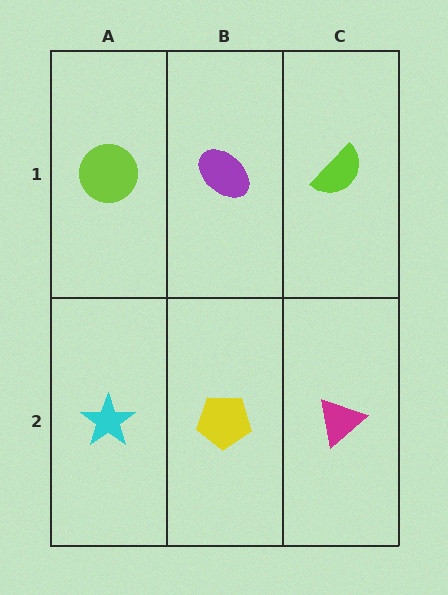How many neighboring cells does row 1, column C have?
2.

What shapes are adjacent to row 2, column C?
A lime semicircle (row 1, column C), a yellow pentagon (row 2, column B).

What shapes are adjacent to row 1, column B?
A yellow pentagon (row 2, column B), a lime circle (row 1, column A), a lime semicircle (row 1, column C).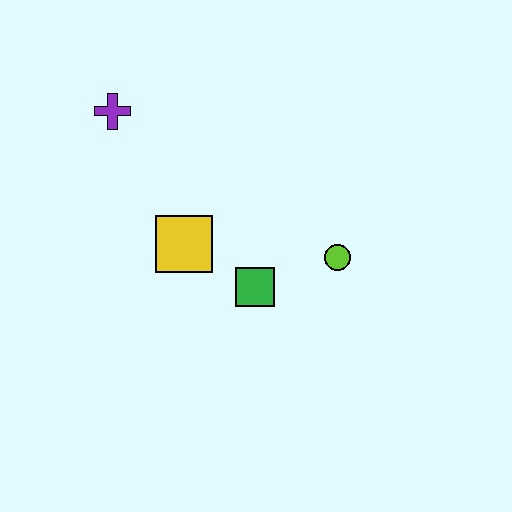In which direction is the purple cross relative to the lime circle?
The purple cross is to the left of the lime circle.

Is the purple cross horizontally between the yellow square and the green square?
No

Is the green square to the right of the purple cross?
Yes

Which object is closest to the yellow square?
The green square is closest to the yellow square.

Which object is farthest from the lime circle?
The purple cross is farthest from the lime circle.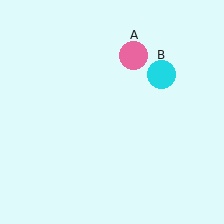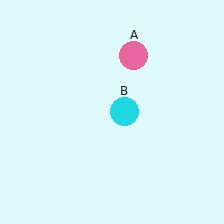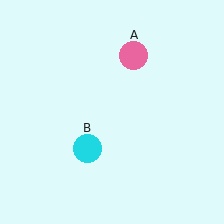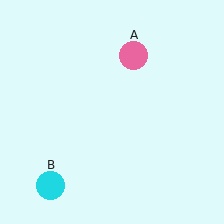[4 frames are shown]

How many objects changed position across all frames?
1 object changed position: cyan circle (object B).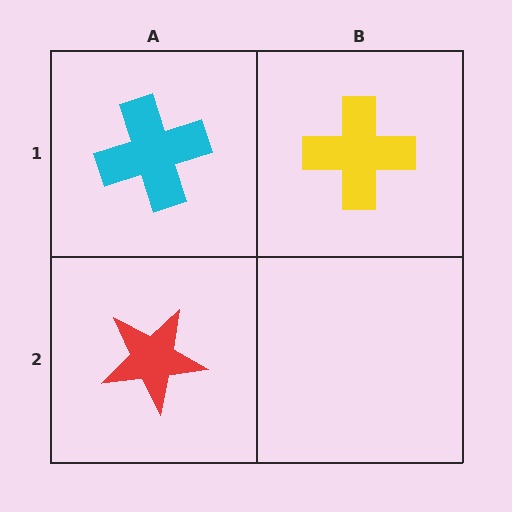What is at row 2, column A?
A red star.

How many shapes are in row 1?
2 shapes.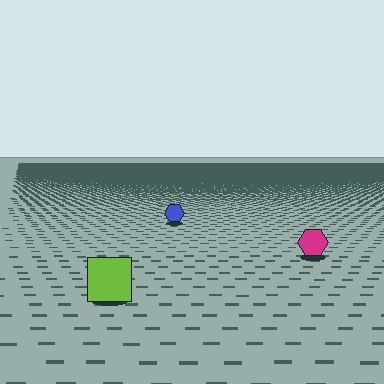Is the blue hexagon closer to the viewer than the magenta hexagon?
No. The magenta hexagon is closer — you can tell from the texture gradient: the ground texture is coarser near it.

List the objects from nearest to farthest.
From nearest to farthest: the lime square, the magenta hexagon, the blue hexagon.